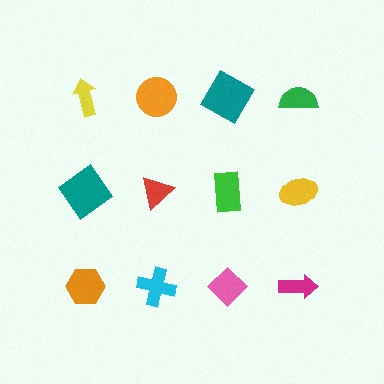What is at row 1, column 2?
An orange circle.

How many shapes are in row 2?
4 shapes.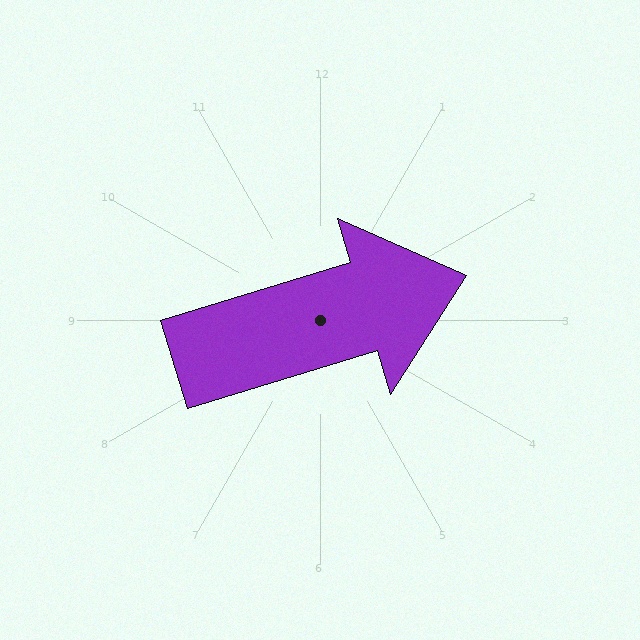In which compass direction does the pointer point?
East.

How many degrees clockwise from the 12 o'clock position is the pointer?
Approximately 73 degrees.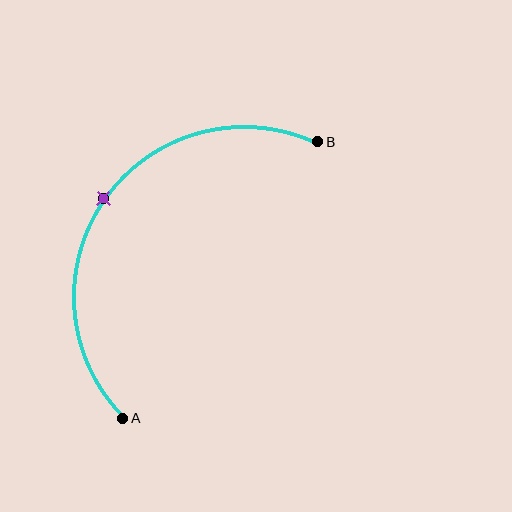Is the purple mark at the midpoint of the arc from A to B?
Yes. The purple mark lies on the arc at equal arc-length from both A and B — it is the arc midpoint.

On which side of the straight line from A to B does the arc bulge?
The arc bulges above and to the left of the straight line connecting A and B.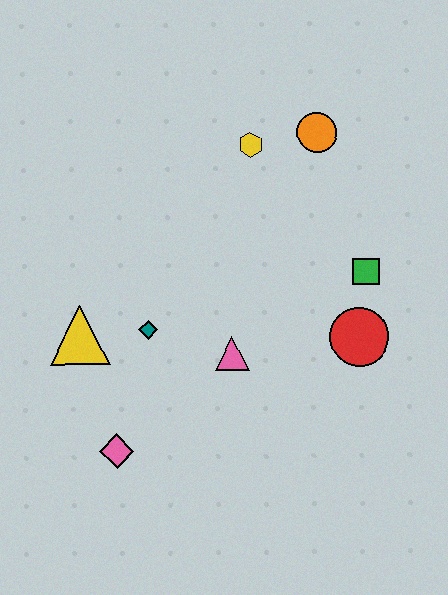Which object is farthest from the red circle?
The yellow triangle is farthest from the red circle.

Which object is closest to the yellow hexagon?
The orange circle is closest to the yellow hexagon.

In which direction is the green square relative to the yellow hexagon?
The green square is below the yellow hexagon.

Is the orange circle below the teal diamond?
No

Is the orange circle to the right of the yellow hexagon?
Yes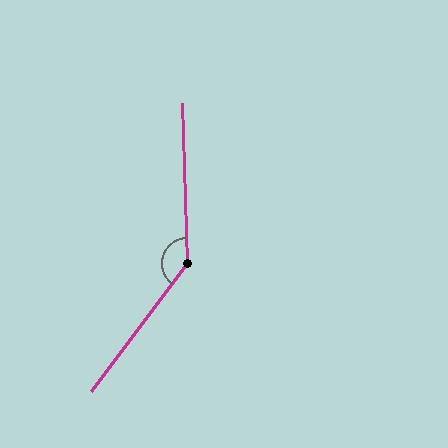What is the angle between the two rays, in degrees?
Approximately 141 degrees.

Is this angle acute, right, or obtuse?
It is obtuse.